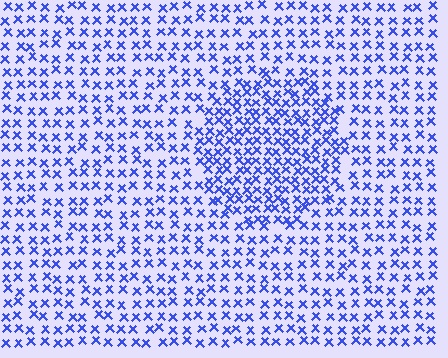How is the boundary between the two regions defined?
The boundary is defined by a change in element density (approximately 1.8x ratio). All elements are the same color, size, and shape.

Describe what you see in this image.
The image contains small blue elements arranged at two different densities. A circle-shaped region is visible where the elements are more densely packed than the surrounding area.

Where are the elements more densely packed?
The elements are more densely packed inside the circle boundary.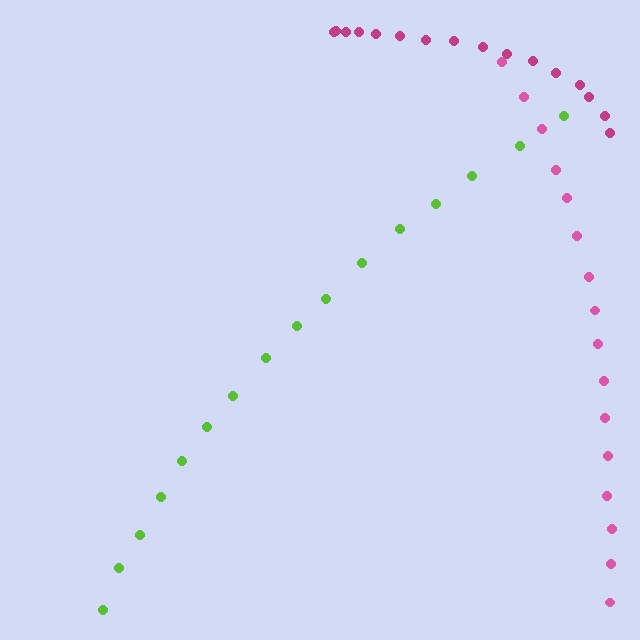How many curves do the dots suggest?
There are 3 distinct paths.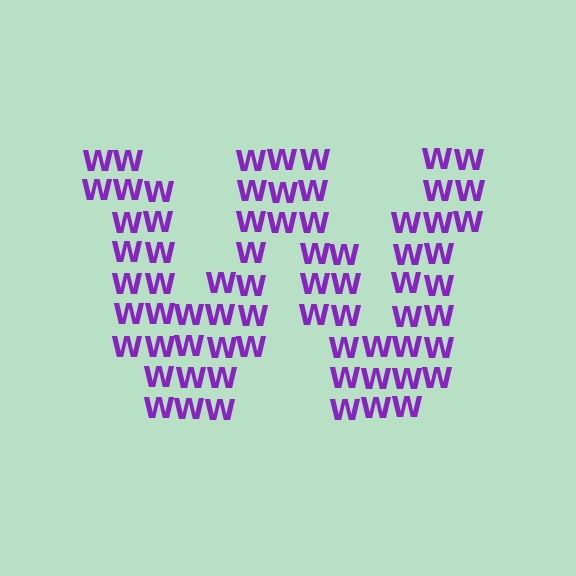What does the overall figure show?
The overall figure shows the letter W.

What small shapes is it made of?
It is made of small letter W's.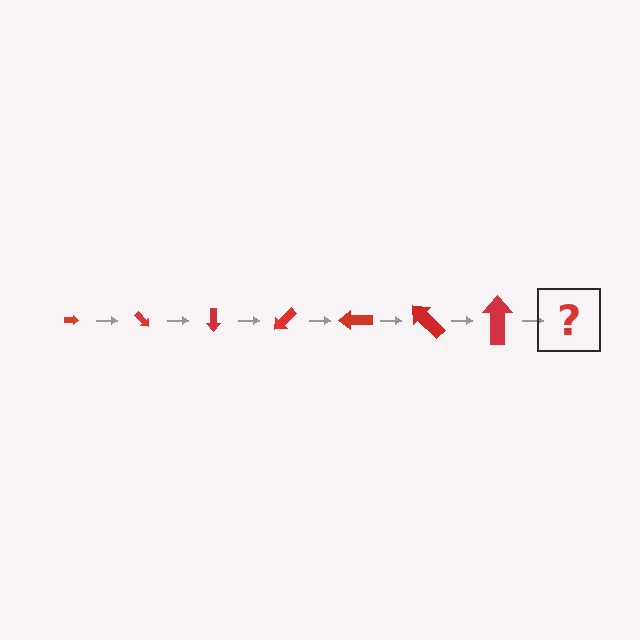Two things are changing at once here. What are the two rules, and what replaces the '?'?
The two rules are that the arrow grows larger each step and it rotates 45 degrees each step. The '?' should be an arrow, larger than the previous one and rotated 315 degrees from the start.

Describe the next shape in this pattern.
It should be an arrow, larger than the previous one and rotated 315 degrees from the start.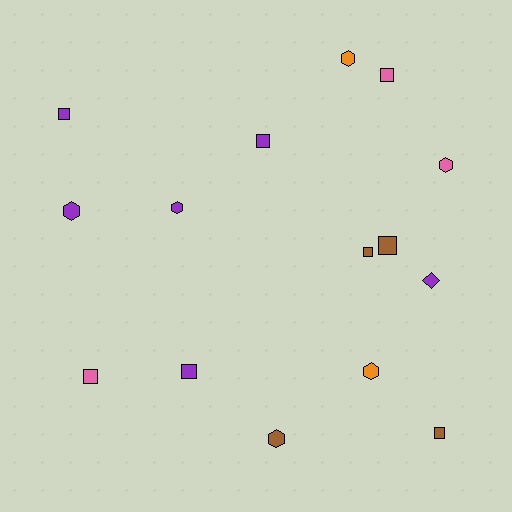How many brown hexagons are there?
There is 1 brown hexagon.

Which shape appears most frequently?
Square, with 8 objects.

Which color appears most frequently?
Purple, with 6 objects.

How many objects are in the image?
There are 15 objects.